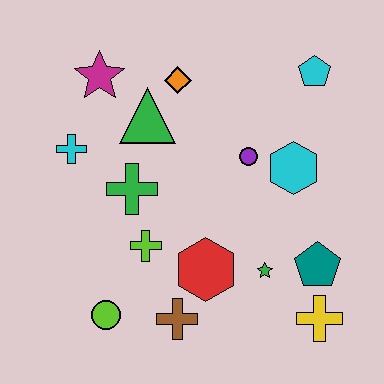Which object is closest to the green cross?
The lime cross is closest to the green cross.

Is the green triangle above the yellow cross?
Yes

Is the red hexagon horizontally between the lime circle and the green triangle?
No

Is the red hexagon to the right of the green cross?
Yes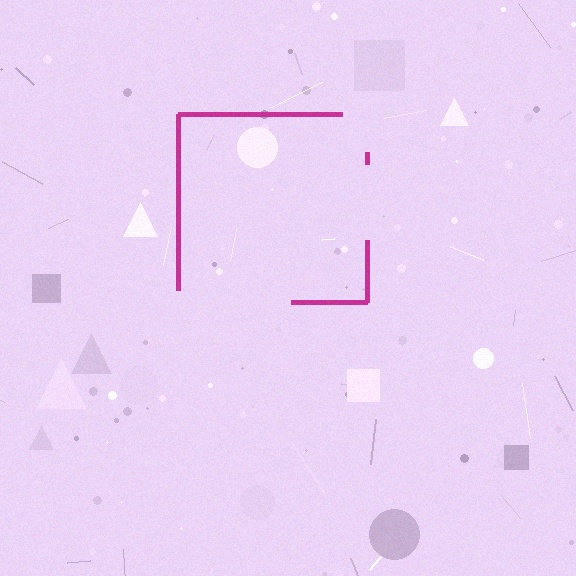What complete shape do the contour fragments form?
The contour fragments form a square.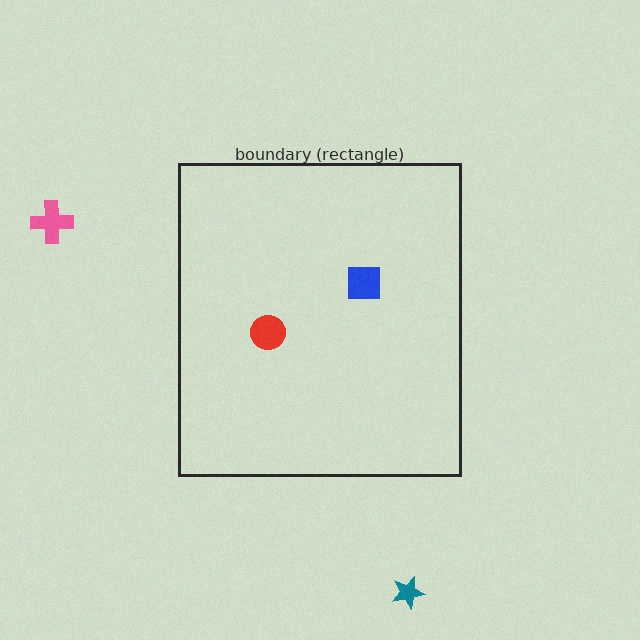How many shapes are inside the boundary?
2 inside, 2 outside.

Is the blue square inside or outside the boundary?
Inside.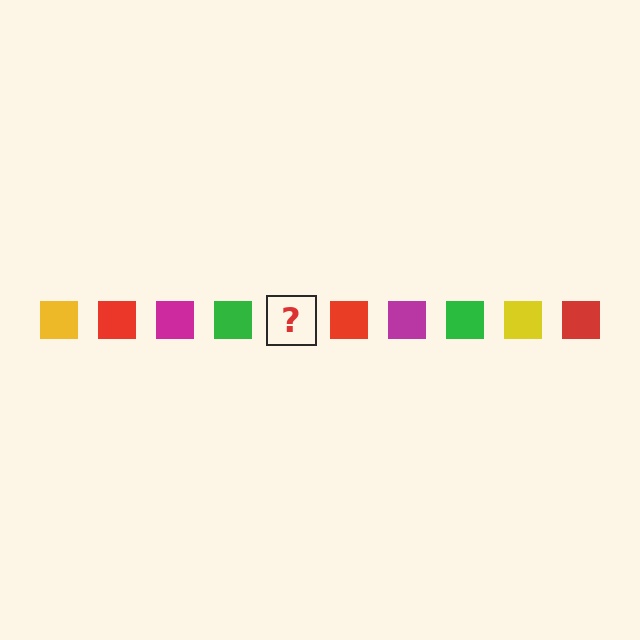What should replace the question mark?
The question mark should be replaced with a yellow square.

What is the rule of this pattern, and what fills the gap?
The rule is that the pattern cycles through yellow, red, magenta, green squares. The gap should be filled with a yellow square.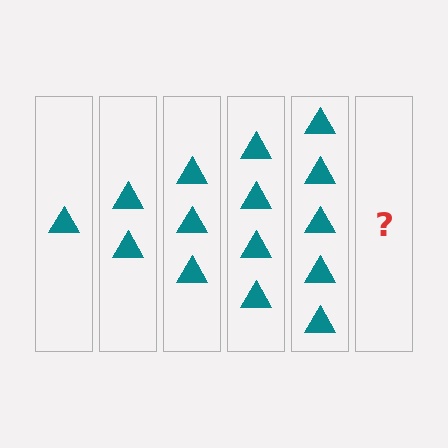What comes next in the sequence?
The next element should be 6 triangles.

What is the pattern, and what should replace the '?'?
The pattern is that each step adds one more triangle. The '?' should be 6 triangles.